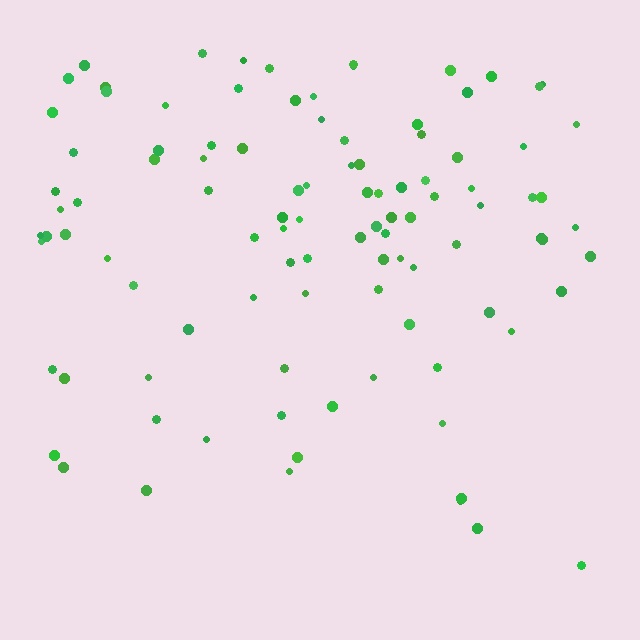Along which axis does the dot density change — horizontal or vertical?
Vertical.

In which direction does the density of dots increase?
From bottom to top, with the top side densest.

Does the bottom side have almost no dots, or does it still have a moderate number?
Still a moderate number, just noticeably fewer than the top.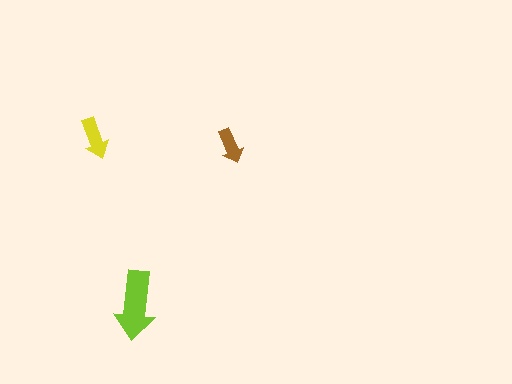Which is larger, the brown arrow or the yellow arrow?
The yellow one.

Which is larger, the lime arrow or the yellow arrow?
The lime one.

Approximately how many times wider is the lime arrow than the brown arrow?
About 2 times wider.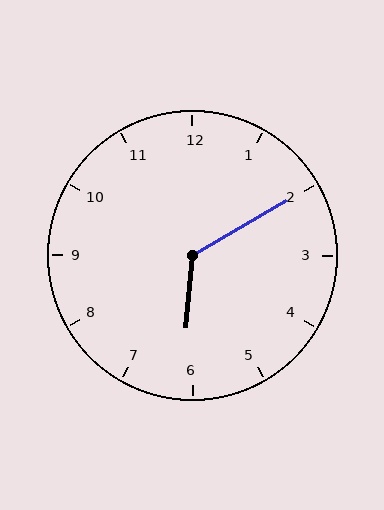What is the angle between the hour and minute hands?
Approximately 125 degrees.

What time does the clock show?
6:10.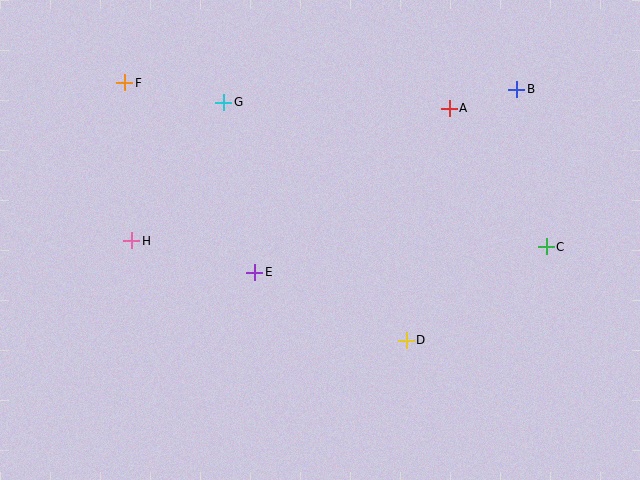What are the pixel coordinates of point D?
Point D is at (406, 340).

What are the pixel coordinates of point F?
Point F is at (125, 83).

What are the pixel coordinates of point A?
Point A is at (449, 108).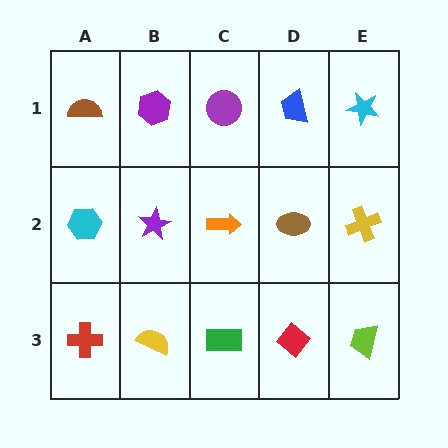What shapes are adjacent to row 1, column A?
A cyan hexagon (row 2, column A), a purple hexagon (row 1, column B).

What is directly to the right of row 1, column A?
A purple hexagon.